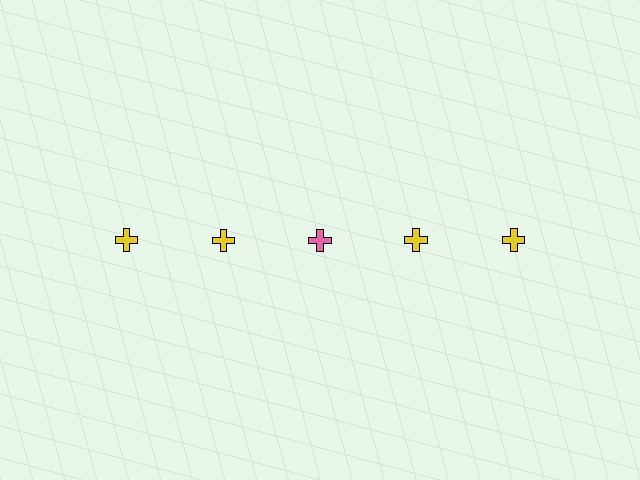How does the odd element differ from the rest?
It has a different color: pink instead of yellow.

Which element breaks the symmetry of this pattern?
The pink cross in the top row, center column breaks the symmetry. All other shapes are yellow crosses.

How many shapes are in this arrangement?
There are 5 shapes arranged in a grid pattern.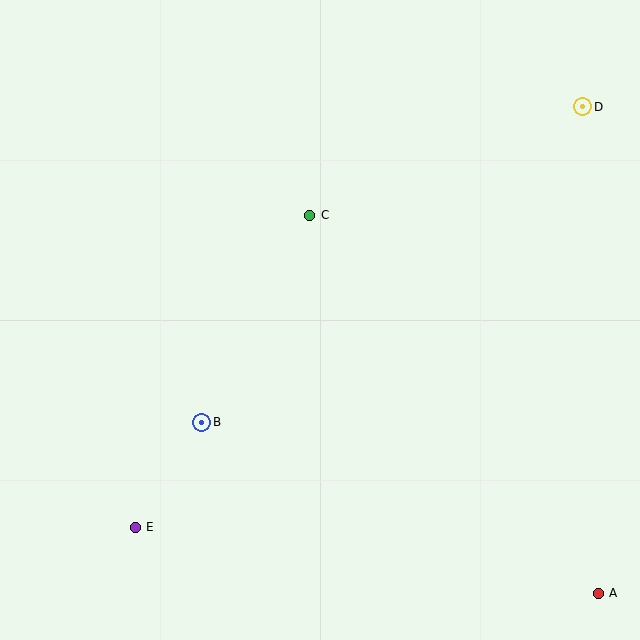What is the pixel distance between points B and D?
The distance between B and D is 494 pixels.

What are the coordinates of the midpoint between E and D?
The midpoint between E and D is at (359, 317).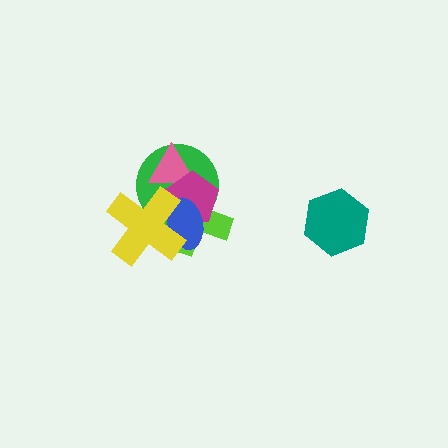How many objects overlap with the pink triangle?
3 objects overlap with the pink triangle.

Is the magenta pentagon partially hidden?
Yes, it is partially covered by another shape.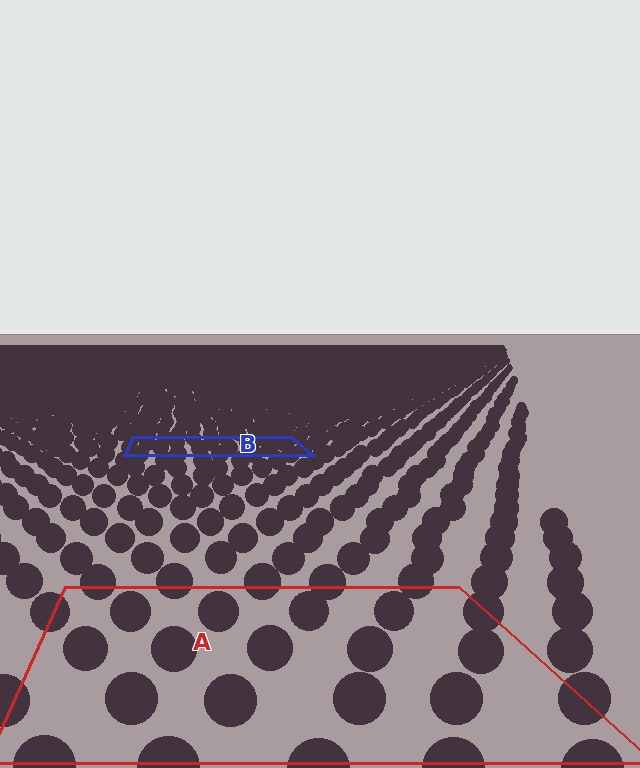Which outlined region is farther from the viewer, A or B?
Region B is farther from the viewer — the texture elements inside it appear smaller and more densely packed.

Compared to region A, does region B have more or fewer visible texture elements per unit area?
Region B has more texture elements per unit area — they are packed more densely because it is farther away.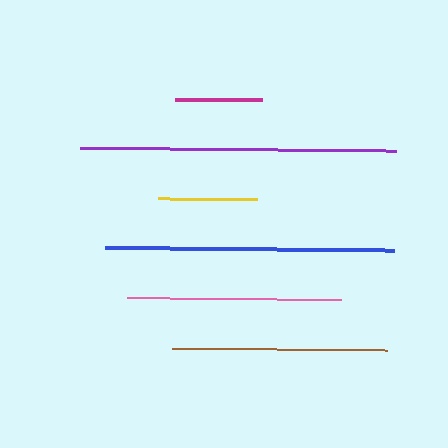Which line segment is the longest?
The purple line is the longest at approximately 317 pixels.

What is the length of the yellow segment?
The yellow segment is approximately 99 pixels long.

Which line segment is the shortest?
The magenta line is the shortest at approximately 87 pixels.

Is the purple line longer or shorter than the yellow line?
The purple line is longer than the yellow line.